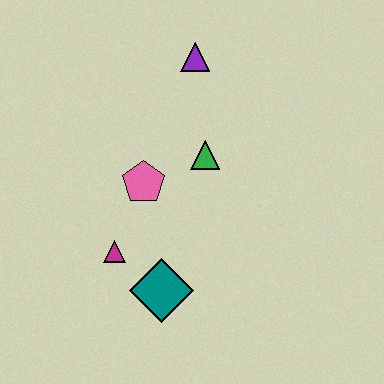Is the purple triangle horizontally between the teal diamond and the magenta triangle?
No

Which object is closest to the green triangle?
The pink pentagon is closest to the green triangle.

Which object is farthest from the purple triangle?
The teal diamond is farthest from the purple triangle.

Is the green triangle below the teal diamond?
No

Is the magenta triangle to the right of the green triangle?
No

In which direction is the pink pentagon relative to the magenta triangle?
The pink pentagon is above the magenta triangle.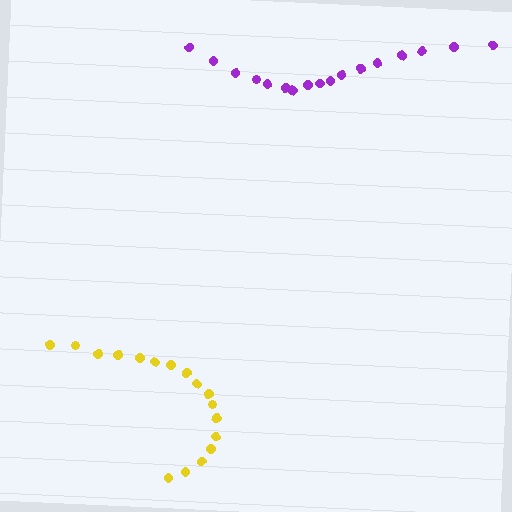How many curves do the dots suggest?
There are 2 distinct paths.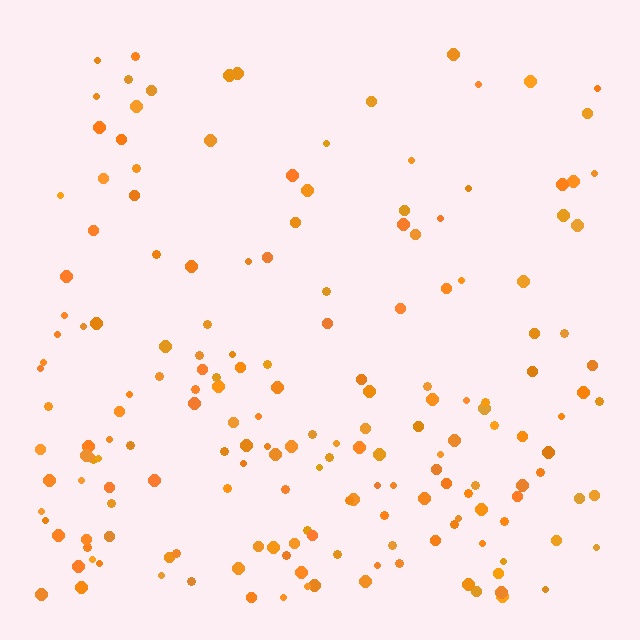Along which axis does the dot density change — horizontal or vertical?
Vertical.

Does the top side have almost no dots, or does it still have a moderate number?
Still a moderate number, just noticeably fewer than the bottom.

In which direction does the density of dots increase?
From top to bottom, with the bottom side densest.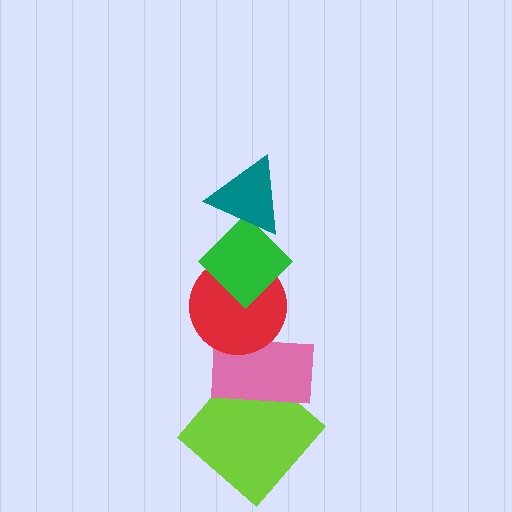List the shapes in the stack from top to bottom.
From top to bottom: the teal triangle, the green diamond, the red circle, the pink rectangle, the lime diamond.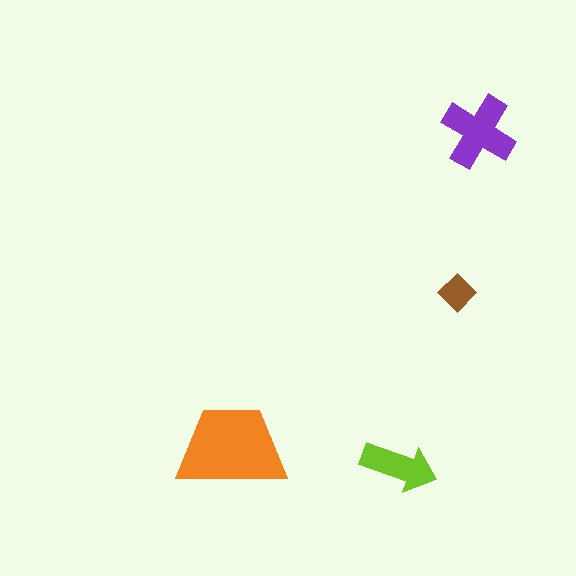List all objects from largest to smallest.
The orange trapezoid, the purple cross, the lime arrow, the brown diamond.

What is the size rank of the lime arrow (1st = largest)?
3rd.